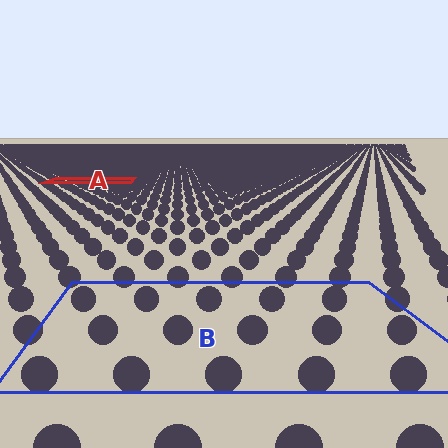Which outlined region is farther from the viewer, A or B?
Region A is farther from the viewer — the texture elements inside it appear smaller and more densely packed.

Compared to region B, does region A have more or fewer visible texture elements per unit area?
Region A has more texture elements per unit area — they are packed more densely because it is farther away.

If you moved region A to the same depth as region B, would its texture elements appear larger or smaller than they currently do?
They would appear larger. At a closer depth, the same texture elements are projected at a bigger on-screen size.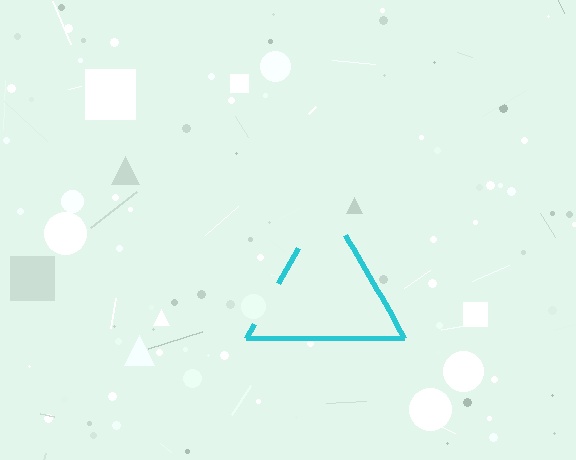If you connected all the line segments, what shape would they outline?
They would outline a triangle.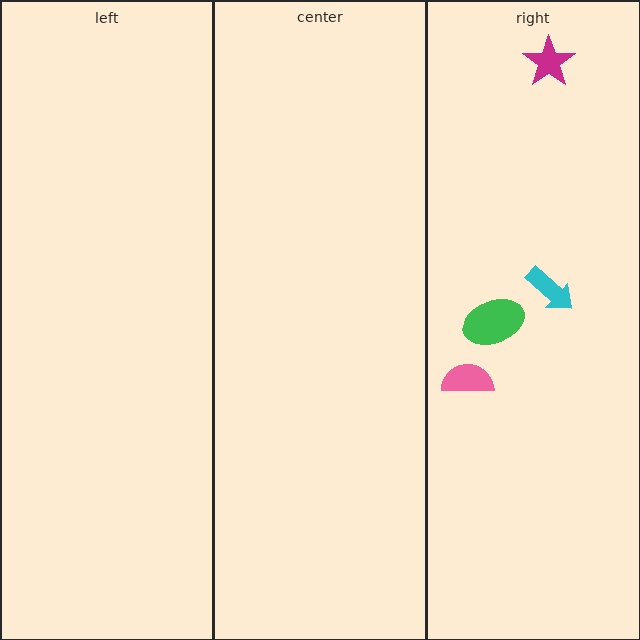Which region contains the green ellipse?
The right region.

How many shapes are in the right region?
4.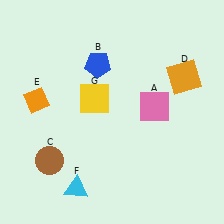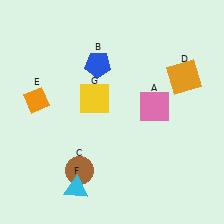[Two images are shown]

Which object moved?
The brown circle (C) moved right.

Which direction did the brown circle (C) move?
The brown circle (C) moved right.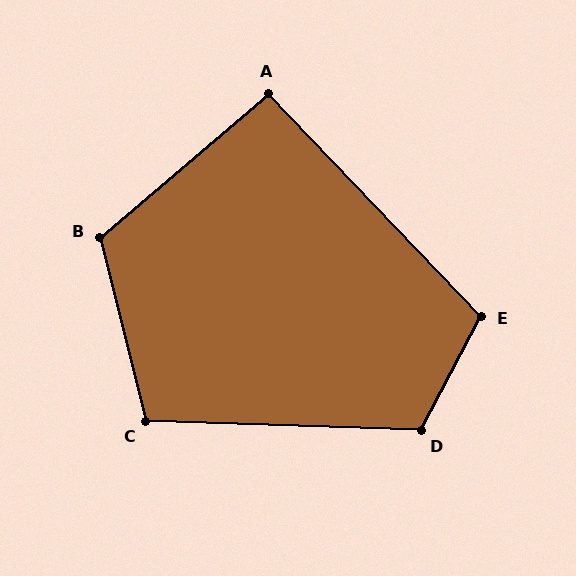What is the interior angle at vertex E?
Approximately 109 degrees (obtuse).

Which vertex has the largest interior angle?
B, at approximately 116 degrees.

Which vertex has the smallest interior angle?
A, at approximately 93 degrees.